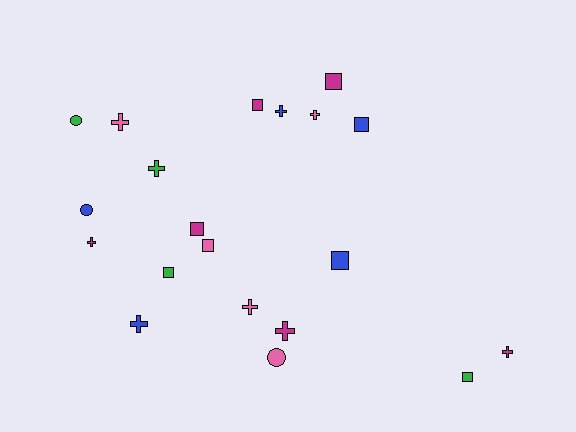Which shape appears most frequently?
Cross, with 9 objects.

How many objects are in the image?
There are 20 objects.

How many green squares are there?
There are 2 green squares.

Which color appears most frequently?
Magenta, with 6 objects.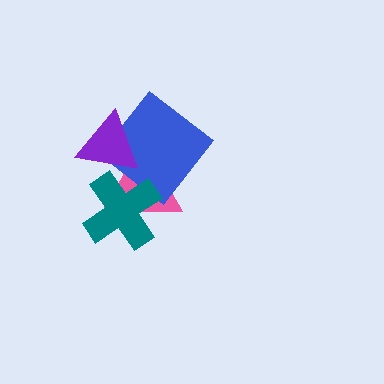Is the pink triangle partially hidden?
Yes, it is partially covered by another shape.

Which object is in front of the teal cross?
The purple triangle is in front of the teal cross.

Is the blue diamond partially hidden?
Yes, it is partially covered by another shape.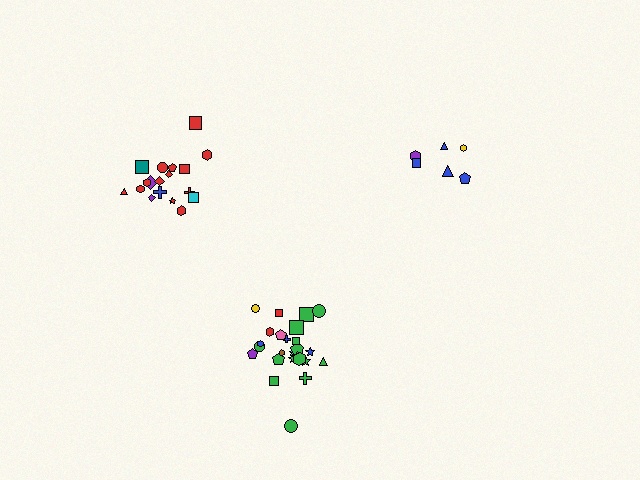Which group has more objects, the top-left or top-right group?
The top-left group.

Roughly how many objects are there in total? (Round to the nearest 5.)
Roughly 50 objects in total.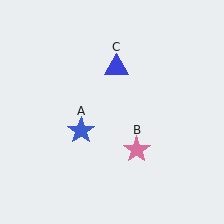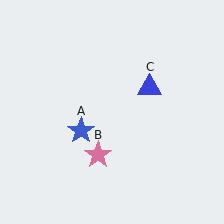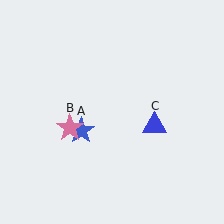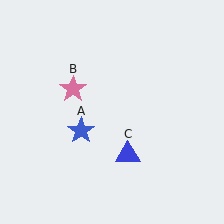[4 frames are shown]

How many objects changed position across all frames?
2 objects changed position: pink star (object B), blue triangle (object C).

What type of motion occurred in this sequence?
The pink star (object B), blue triangle (object C) rotated clockwise around the center of the scene.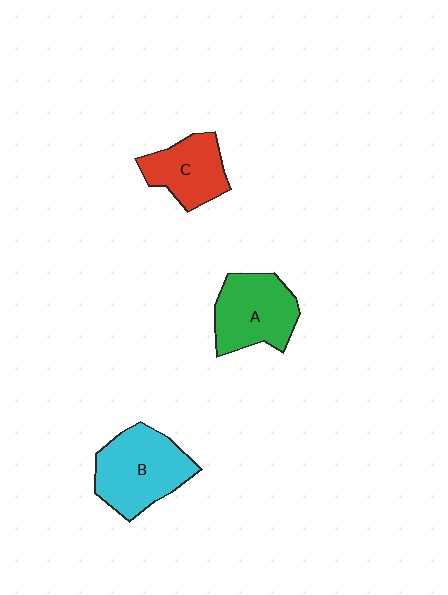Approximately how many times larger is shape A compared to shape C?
Approximately 1.2 times.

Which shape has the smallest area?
Shape C (red).